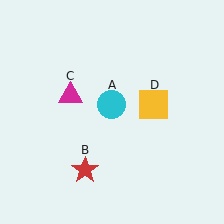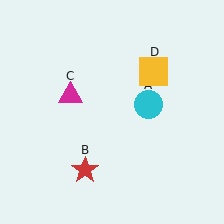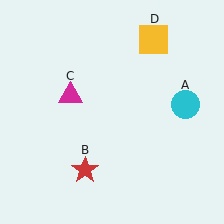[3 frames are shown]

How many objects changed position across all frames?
2 objects changed position: cyan circle (object A), yellow square (object D).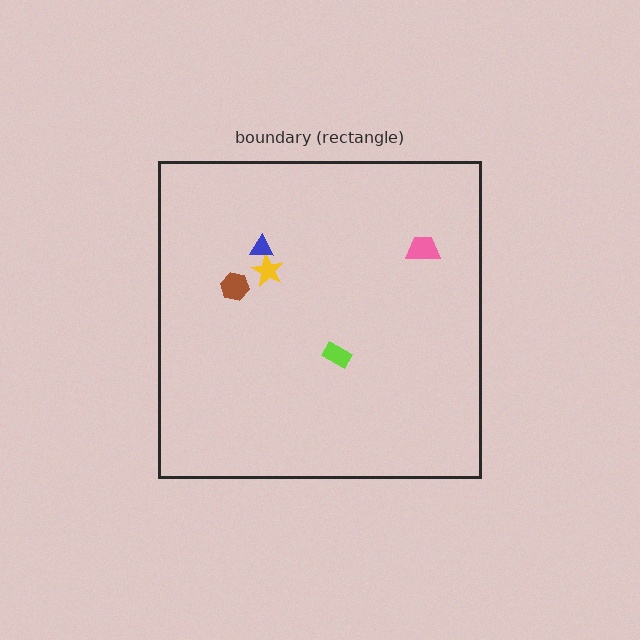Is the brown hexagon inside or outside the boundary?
Inside.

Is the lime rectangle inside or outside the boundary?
Inside.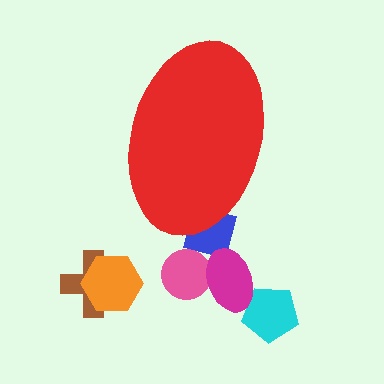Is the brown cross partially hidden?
No, the brown cross is fully visible.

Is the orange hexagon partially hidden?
No, the orange hexagon is fully visible.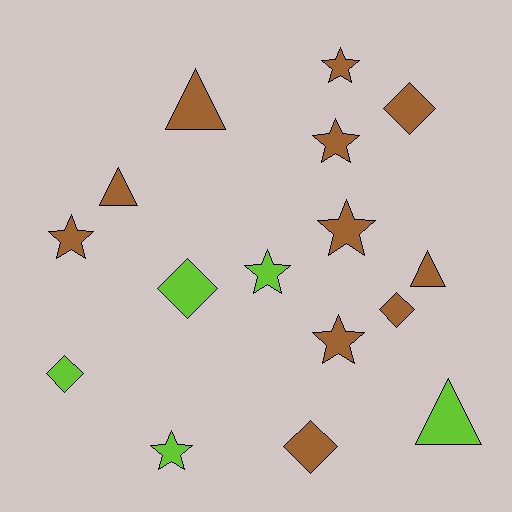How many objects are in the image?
There are 16 objects.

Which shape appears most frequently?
Star, with 7 objects.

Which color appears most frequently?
Brown, with 11 objects.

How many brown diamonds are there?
There are 3 brown diamonds.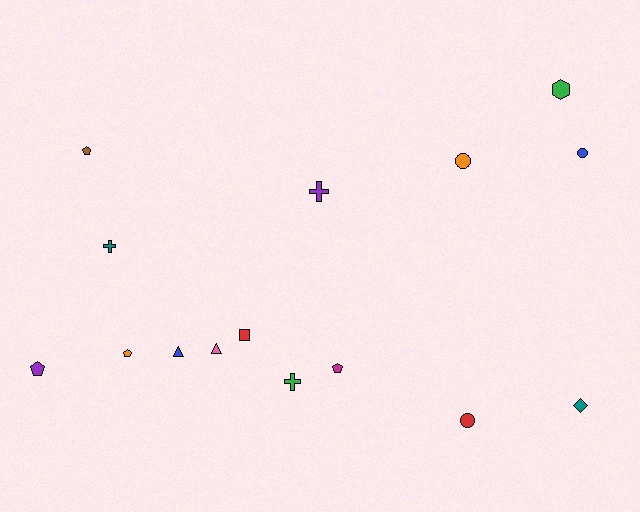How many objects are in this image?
There are 15 objects.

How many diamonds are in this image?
There is 1 diamond.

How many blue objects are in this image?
There are 2 blue objects.